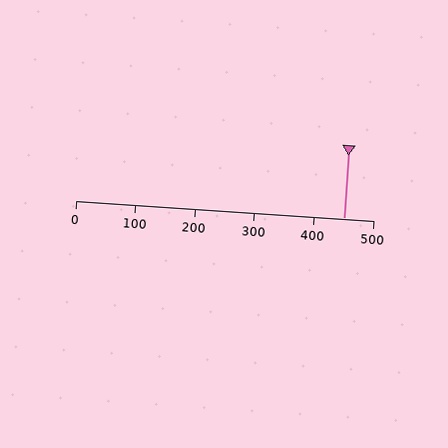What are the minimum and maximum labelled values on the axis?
The axis runs from 0 to 500.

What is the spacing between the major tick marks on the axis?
The major ticks are spaced 100 apart.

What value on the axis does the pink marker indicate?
The marker indicates approximately 450.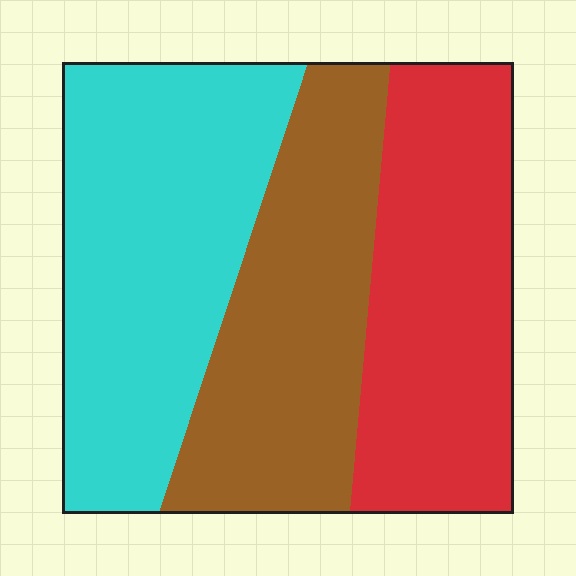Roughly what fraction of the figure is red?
Red covers 32% of the figure.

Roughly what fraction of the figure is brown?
Brown takes up about one third (1/3) of the figure.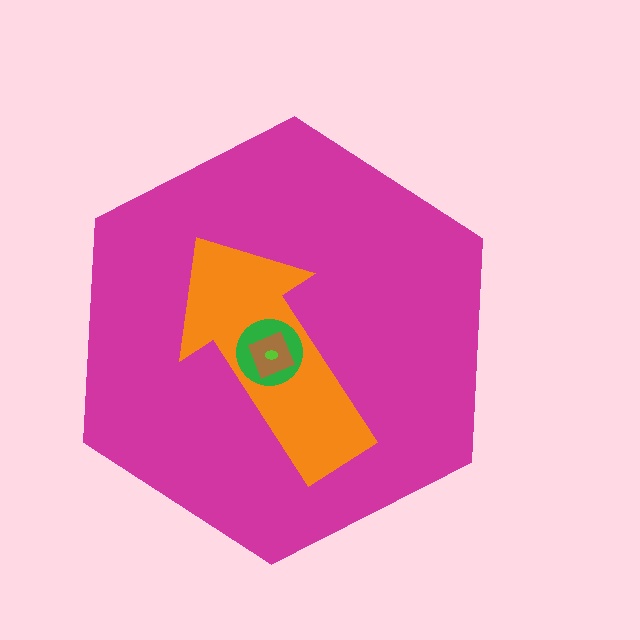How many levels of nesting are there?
5.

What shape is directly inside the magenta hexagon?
The orange arrow.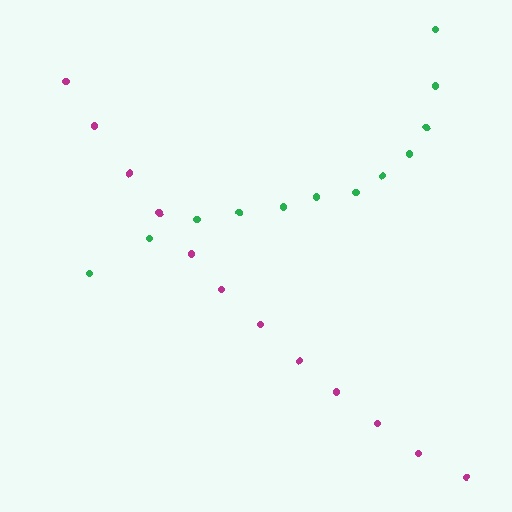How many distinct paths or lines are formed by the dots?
There are 2 distinct paths.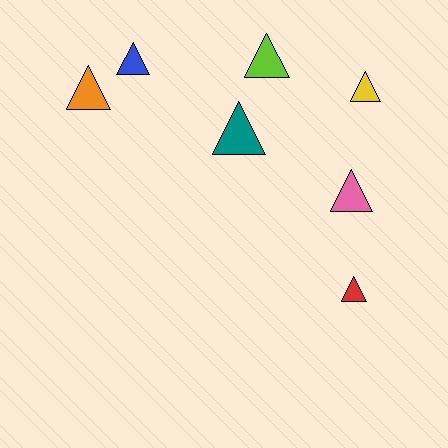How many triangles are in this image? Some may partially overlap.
There are 7 triangles.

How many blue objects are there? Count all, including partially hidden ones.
There is 1 blue object.